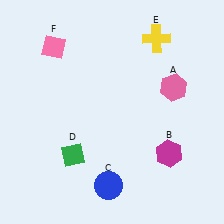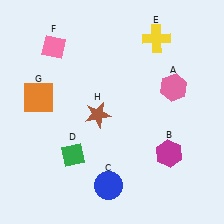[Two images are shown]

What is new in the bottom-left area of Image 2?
A brown star (H) was added in the bottom-left area of Image 2.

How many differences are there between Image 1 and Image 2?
There are 2 differences between the two images.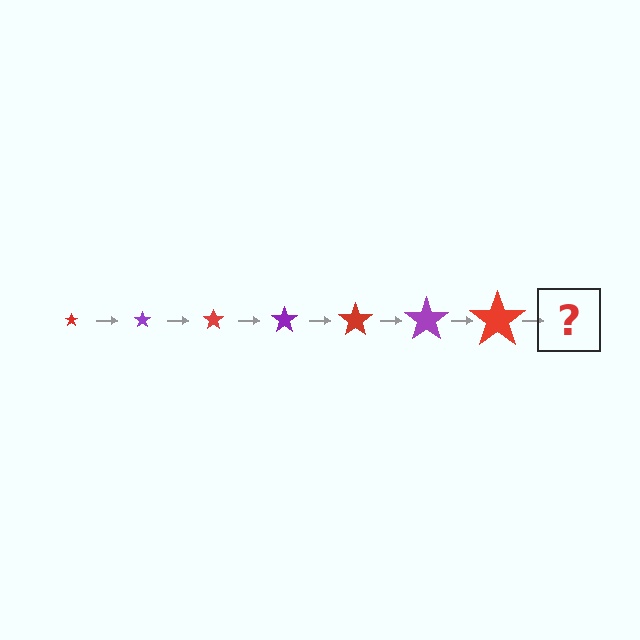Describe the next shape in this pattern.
It should be a purple star, larger than the previous one.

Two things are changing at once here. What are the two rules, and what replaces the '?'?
The two rules are that the star grows larger each step and the color cycles through red and purple. The '?' should be a purple star, larger than the previous one.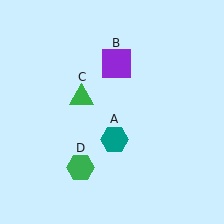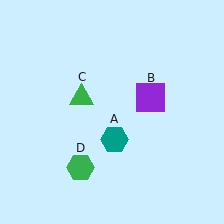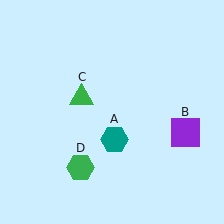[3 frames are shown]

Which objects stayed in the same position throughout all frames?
Teal hexagon (object A) and green triangle (object C) and green hexagon (object D) remained stationary.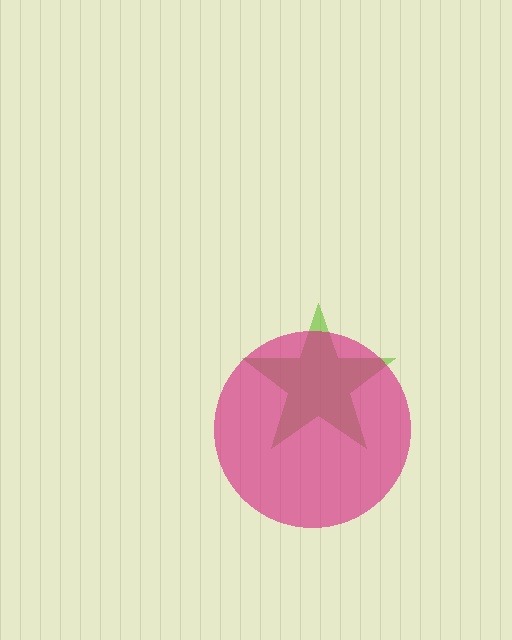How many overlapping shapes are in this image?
There are 2 overlapping shapes in the image.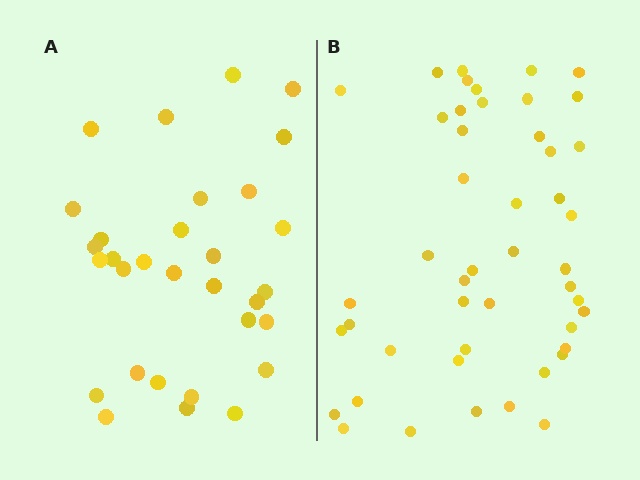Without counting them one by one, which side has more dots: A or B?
Region B (the right region) has more dots.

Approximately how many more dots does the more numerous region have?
Region B has approximately 15 more dots than region A.